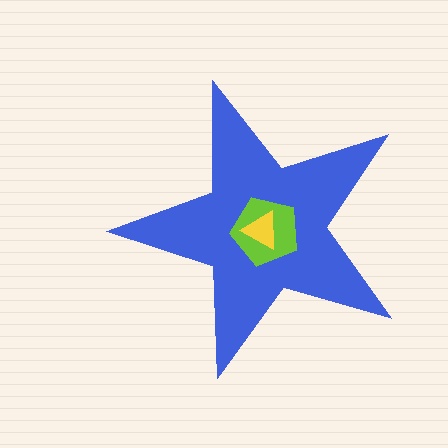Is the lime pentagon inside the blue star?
Yes.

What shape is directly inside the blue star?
The lime pentagon.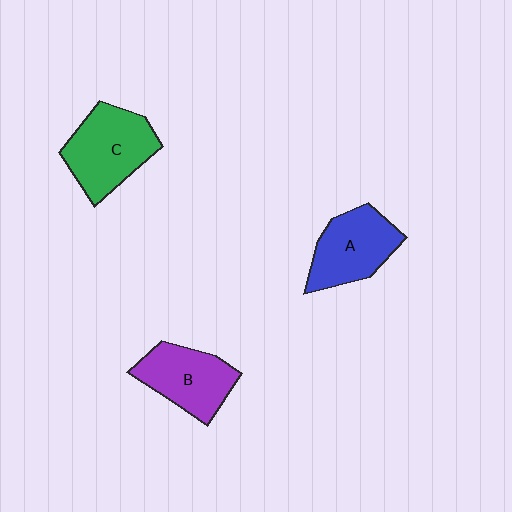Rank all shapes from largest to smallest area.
From largest to smallest: C (green), A (blue), B (purple).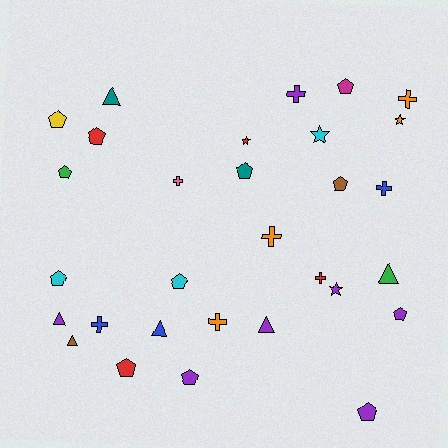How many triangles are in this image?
There are 6 triangles.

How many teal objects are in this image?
There are 2 teal objects.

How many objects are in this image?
There are 30 objects.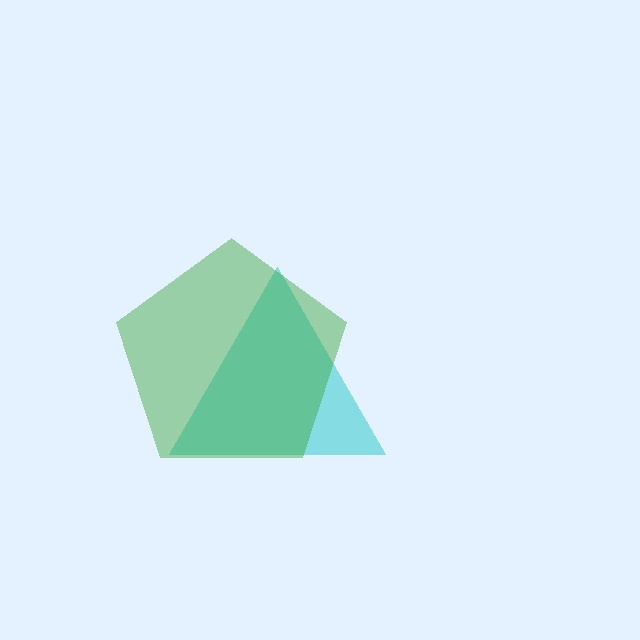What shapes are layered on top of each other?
The layered shapes are: a cyan triangle, a green pentagon.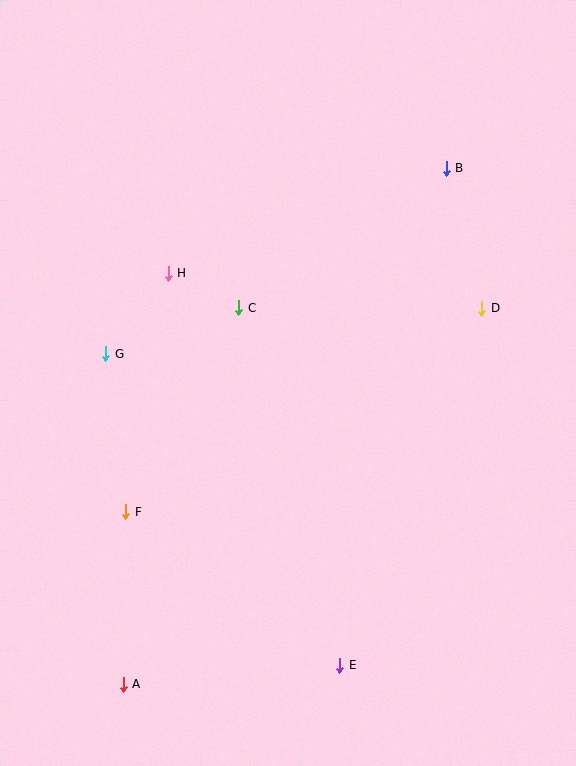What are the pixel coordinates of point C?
Point C is at (239, 308).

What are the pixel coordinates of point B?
Point B is at (446, 168).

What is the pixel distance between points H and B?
The distance between H and B is 298 pixels.